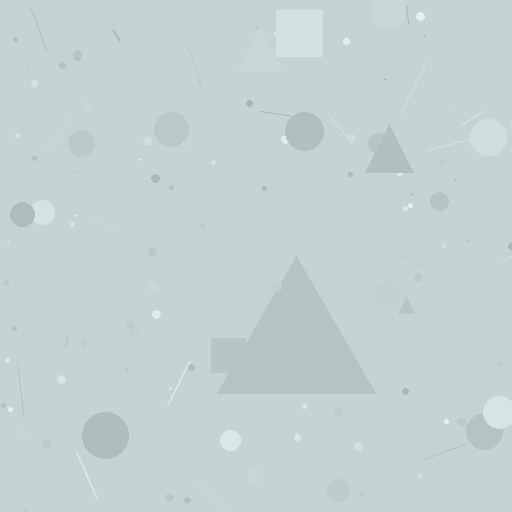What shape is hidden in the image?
A triangle is hidden in the image.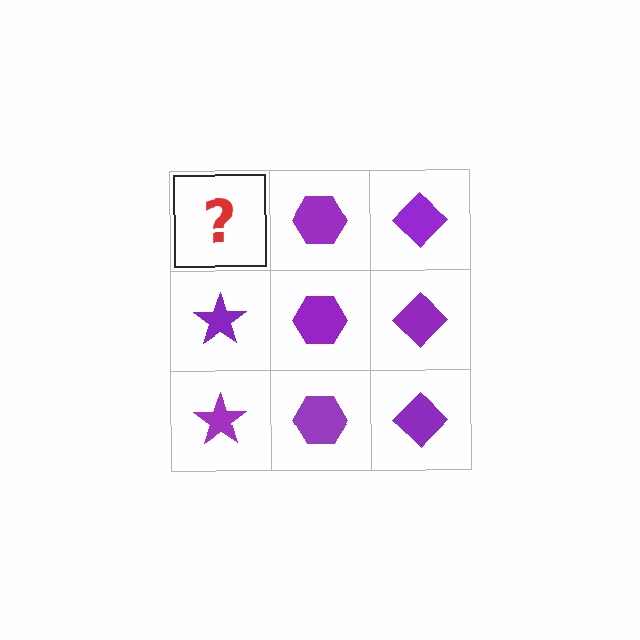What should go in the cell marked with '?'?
The missing cell should contain a purple star.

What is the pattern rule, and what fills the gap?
The rule is that each column has a consistent shape. The gap should be filled with a purple star.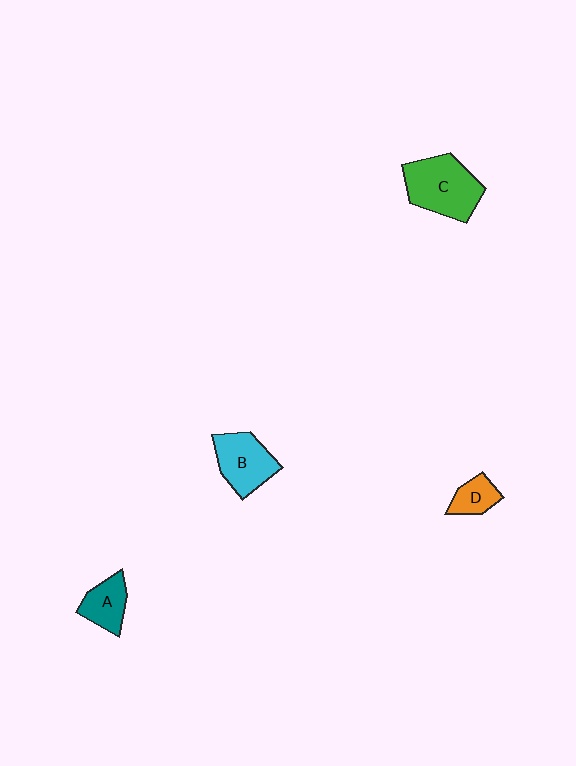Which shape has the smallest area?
Shape D (orange).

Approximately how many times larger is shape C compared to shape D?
Approximately 2.6 times.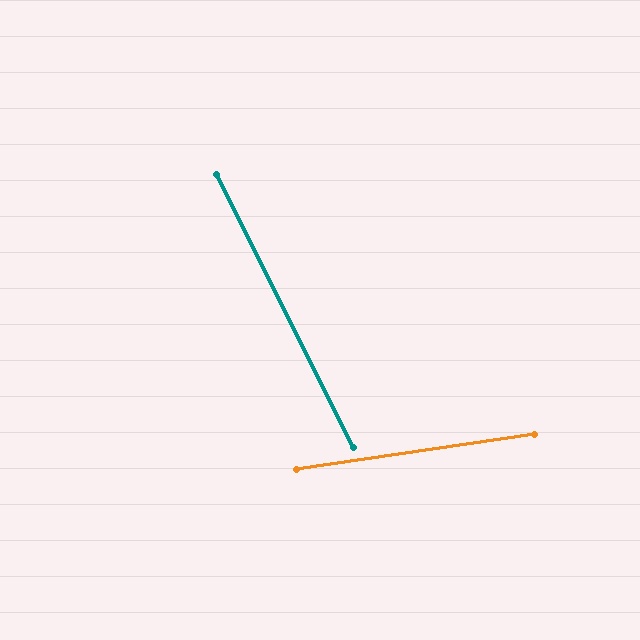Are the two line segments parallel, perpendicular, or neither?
Neither parallel nor perpendicular — they differ by about 72°.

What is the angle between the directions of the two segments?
Approximately 72 degrees.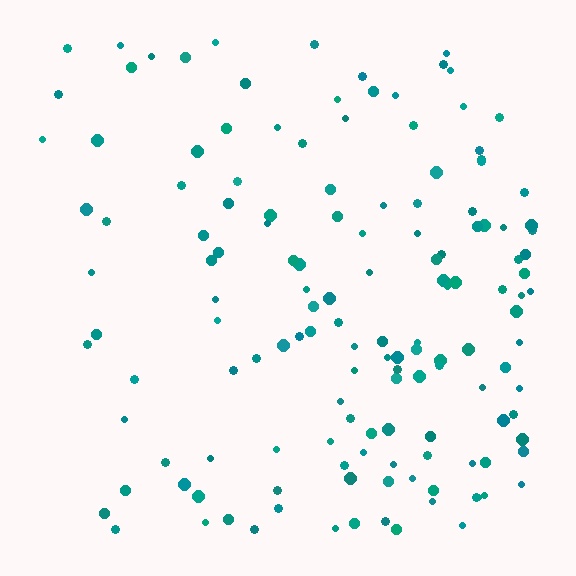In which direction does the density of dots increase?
From left to right, with the right side densest.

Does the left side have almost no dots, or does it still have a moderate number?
Still a moderate number, just noticeably fewer than the right.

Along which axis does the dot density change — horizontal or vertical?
Horizontal.